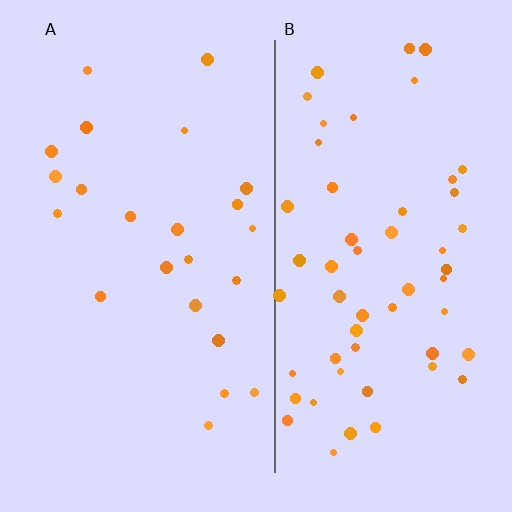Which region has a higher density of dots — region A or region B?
B (the right).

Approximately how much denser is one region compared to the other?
Approximately 2.4× — region B over region A.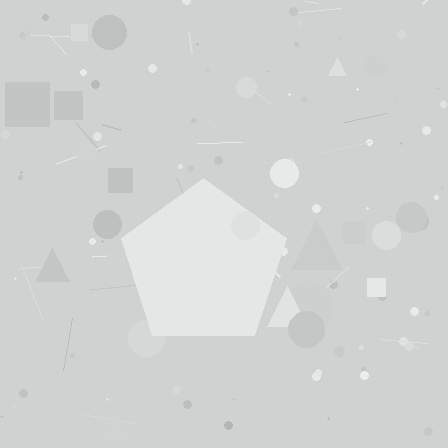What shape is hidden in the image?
A pentagon is hidden in the image.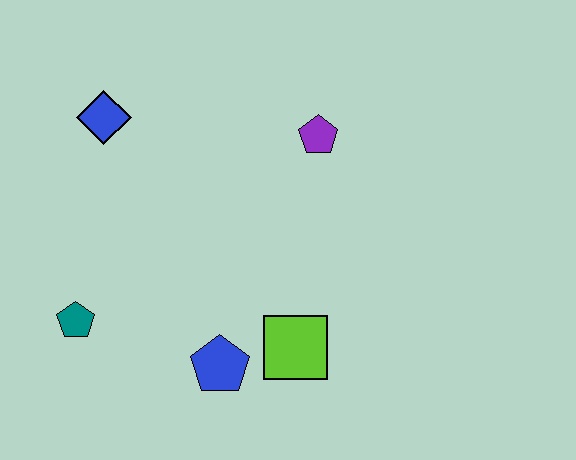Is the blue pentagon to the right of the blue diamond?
Yes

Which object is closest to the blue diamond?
The teal pentagon is closest to the blue diamond.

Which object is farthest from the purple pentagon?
The teal pentagon is farthest from the purple pentagon.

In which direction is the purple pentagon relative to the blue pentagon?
The purple pentagon is above the blue pentagon.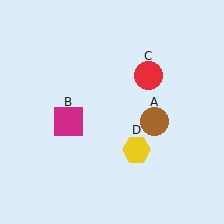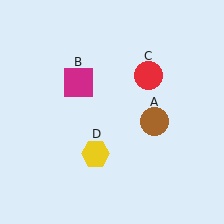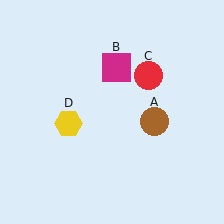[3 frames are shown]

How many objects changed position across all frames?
2 objects changed position: magenta square (object B), yellow hexagon (object D).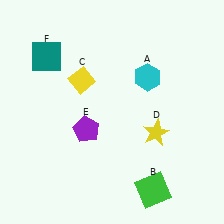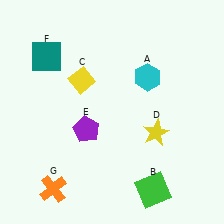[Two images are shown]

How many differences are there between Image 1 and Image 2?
There is 1 difference between the two images.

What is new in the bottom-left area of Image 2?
An orange cross (G) was added in the bottom-left area of Image 2.